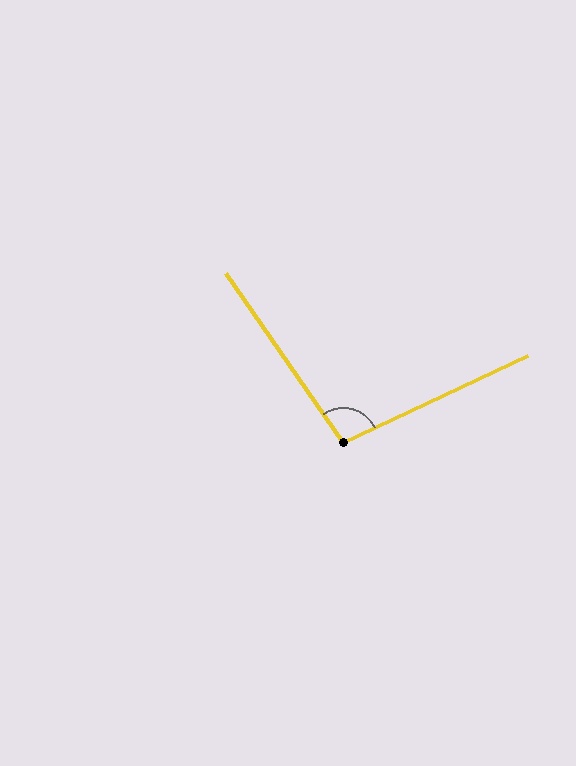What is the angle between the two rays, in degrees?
Approximately 100 degrees.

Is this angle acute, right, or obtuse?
It is obtuse.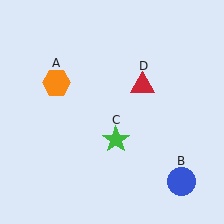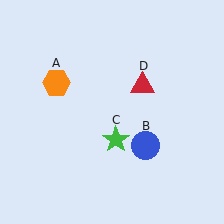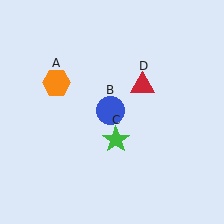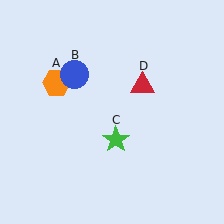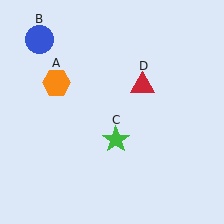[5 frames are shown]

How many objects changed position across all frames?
1 object changed position: blue circle (object B).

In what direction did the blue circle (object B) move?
The blue circle (object B) moved up and to the left.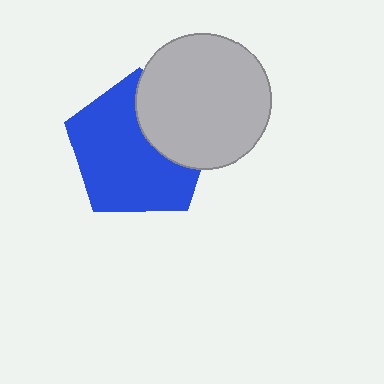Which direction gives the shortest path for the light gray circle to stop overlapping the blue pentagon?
Moving right gives the shortest separation.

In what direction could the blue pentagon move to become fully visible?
The blue pentagon could move left. That would shift it out from behind the light gray circle entirely.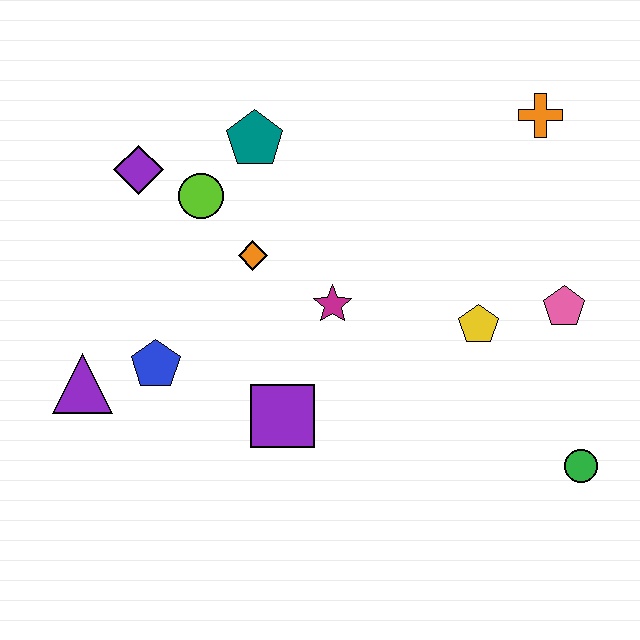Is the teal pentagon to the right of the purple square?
No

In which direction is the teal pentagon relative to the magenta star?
The teal pentagon is above the magenta star.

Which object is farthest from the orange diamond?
The green circle is farthest from the orange diamond.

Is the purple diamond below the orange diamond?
No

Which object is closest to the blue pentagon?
The purple triangle is closest to the blue pentagon.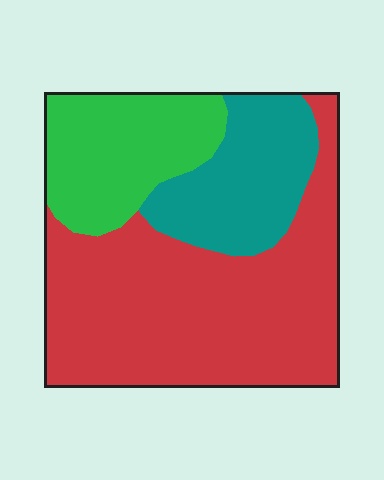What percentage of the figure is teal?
Teal covers roughly 20% of the figure.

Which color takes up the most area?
Red, at roughly 55%.